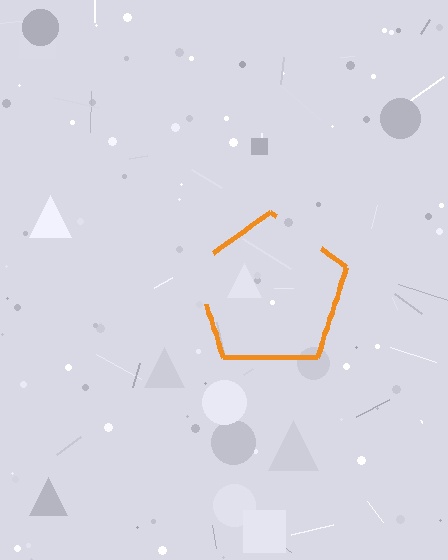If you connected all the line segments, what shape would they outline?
They would outline a pentagon.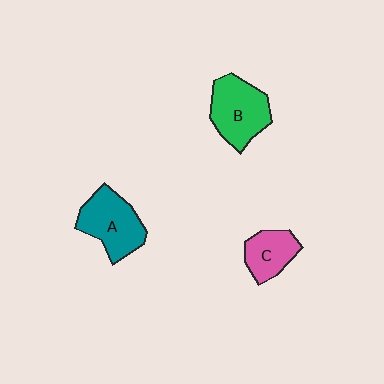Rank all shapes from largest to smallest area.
From largest to smallest: B (green), A (teal), C (pink).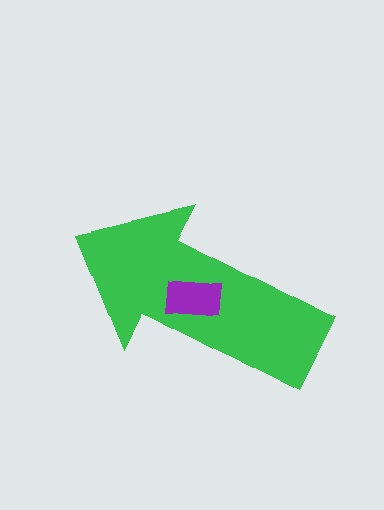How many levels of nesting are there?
2.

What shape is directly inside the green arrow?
The purple rectangle.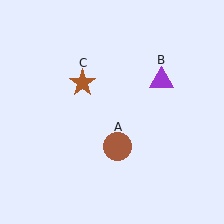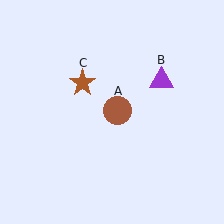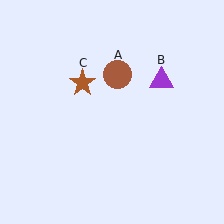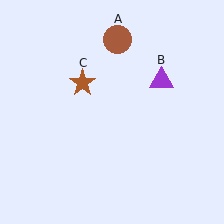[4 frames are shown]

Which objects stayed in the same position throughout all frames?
Purple triangle (object B) and brown star (object C) remained stationary.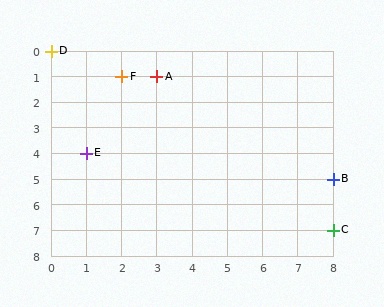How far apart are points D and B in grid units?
Points D and B are 8 columns and 5 rows apart (about 9.4 grid units diagonally).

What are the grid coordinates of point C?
Point C is at grid coordinates (8, 7).